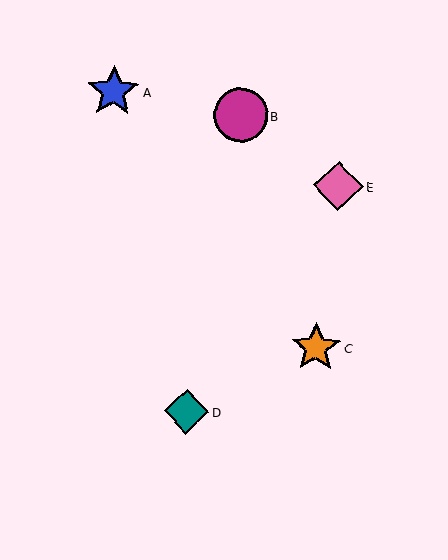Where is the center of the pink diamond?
The center of the pink diamond is at (338, 186).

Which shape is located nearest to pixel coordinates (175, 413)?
The teal diamond (labeled D) at (186, 411) is nearest to that location.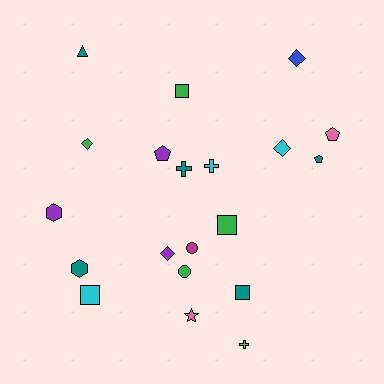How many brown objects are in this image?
There are no brown objects.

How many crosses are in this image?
There are 3 crosses.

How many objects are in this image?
There are 20 objects.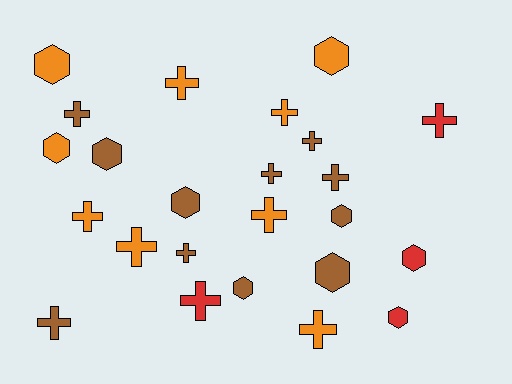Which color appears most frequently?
Brown, with 11 objects.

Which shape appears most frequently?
Cross, with 14 objects.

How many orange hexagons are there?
There are 3 orange hexagons.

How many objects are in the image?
There are 24 objects.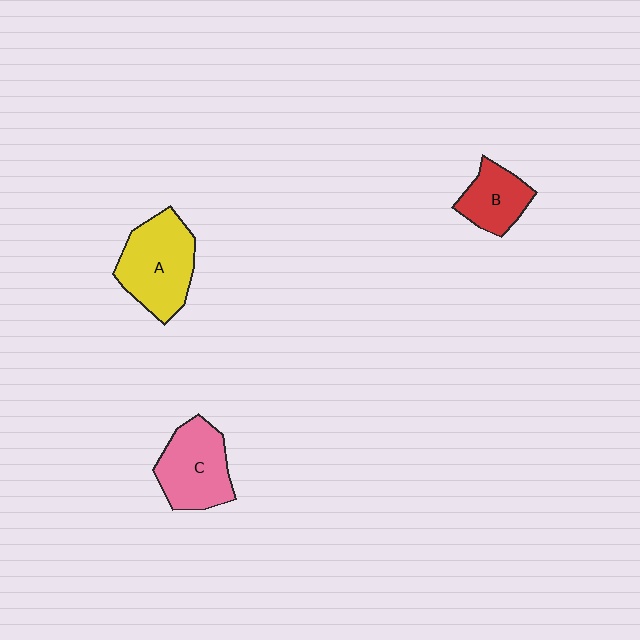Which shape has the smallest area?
Shape B (red).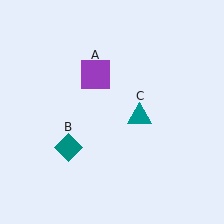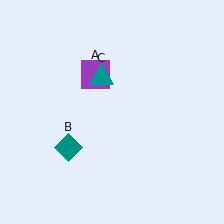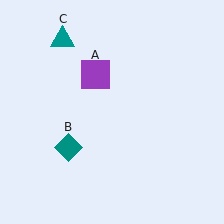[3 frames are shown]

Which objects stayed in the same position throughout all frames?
Purple square (object A) and teal diamond (object B) remained stationary.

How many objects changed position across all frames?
1 object changed position: teal triangle (object C).